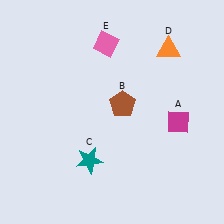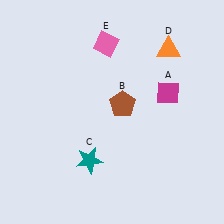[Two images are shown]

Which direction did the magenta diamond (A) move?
The magenta diamond (A) moved up.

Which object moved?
The magenta diamond (A) moved up.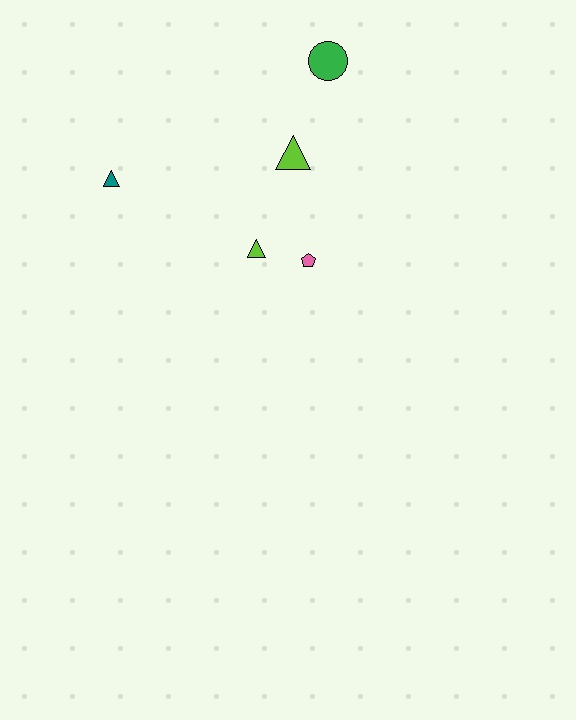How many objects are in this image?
There are 5 objects.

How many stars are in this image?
There are no stars.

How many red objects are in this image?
There are no red objects.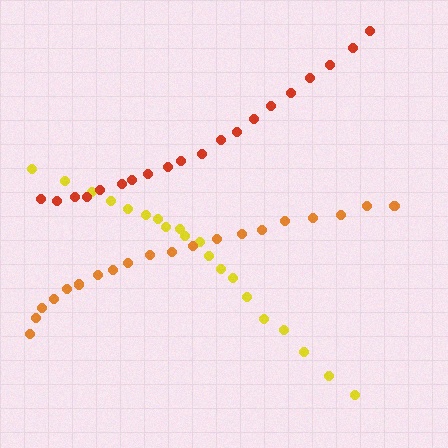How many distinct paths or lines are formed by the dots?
There are 3 distinct paths.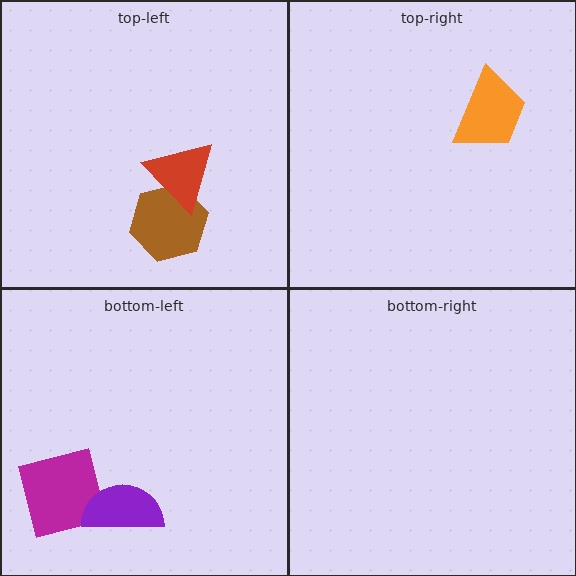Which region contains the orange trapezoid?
The top-right region.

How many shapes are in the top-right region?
1.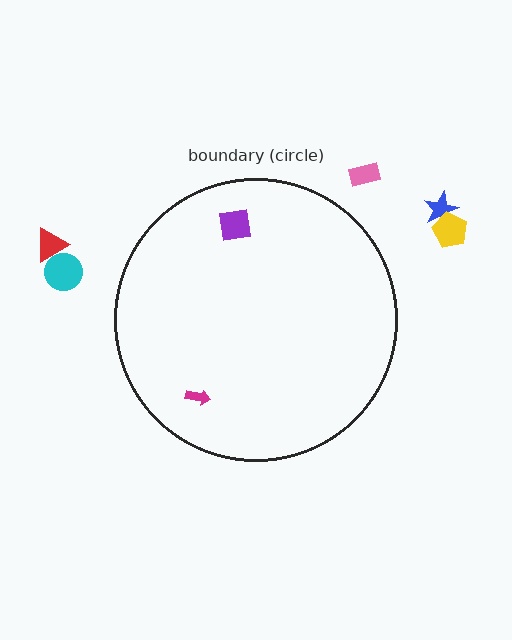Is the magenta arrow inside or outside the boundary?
Inside.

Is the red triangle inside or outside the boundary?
Outside.